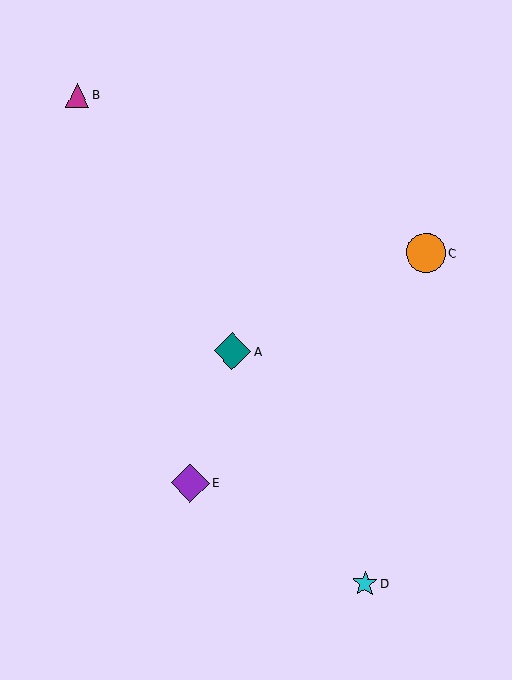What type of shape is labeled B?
Shape B is a magenta triangle.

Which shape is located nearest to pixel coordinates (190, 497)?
The purple diamond (labeled E) at (190, 483) is nearest to that location.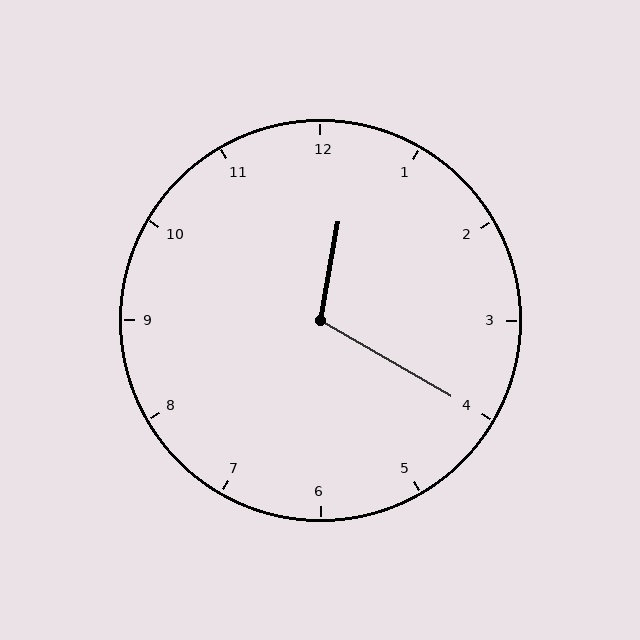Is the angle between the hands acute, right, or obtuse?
It is obtuse.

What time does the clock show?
12:20.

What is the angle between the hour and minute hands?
Approximately 110 degrees.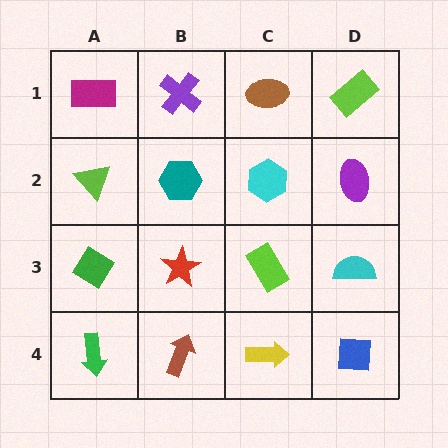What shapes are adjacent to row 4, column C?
A lime rectangle (row 3, column C), a brown arrow (row 4, column B), a blue square (row 4, column D).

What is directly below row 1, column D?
A purple ellipse.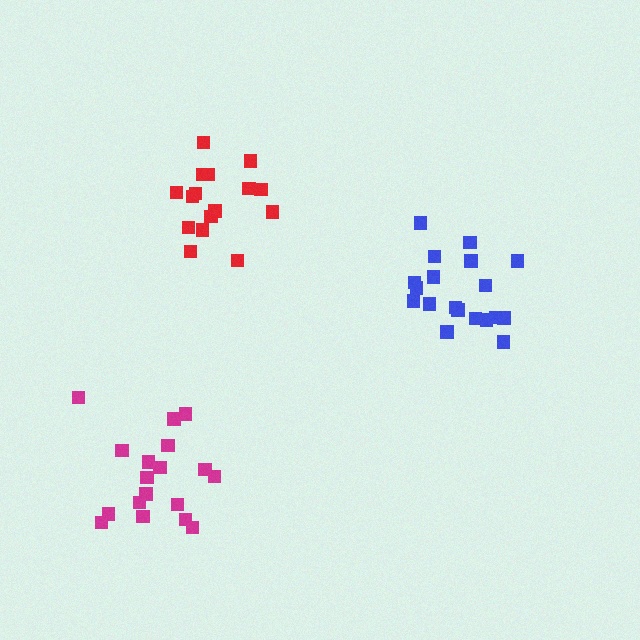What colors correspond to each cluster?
The clusters are colored: magenta, blue, red.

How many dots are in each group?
Group 1: 18 dots, Group 2: 19 dots, Group 3: 16 dots (53 total).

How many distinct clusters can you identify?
There are 3 distinct clusters.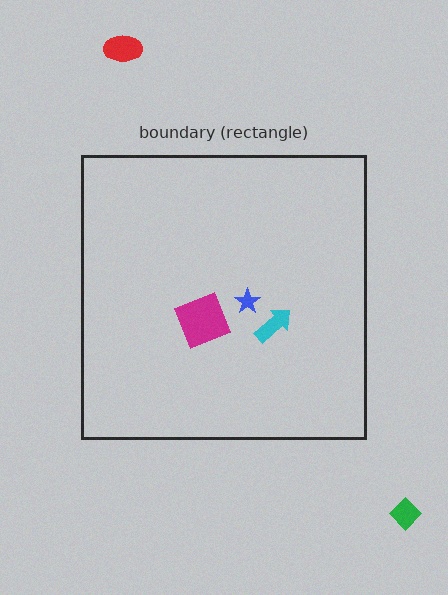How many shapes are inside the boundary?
3 inside, 2 outside.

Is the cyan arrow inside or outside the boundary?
Inside.